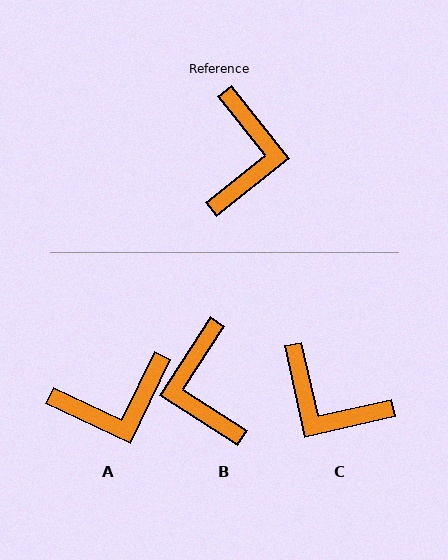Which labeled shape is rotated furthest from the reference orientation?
B, about 161 degrees away.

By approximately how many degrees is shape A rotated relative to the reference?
Approximately 64 degrees clockwise.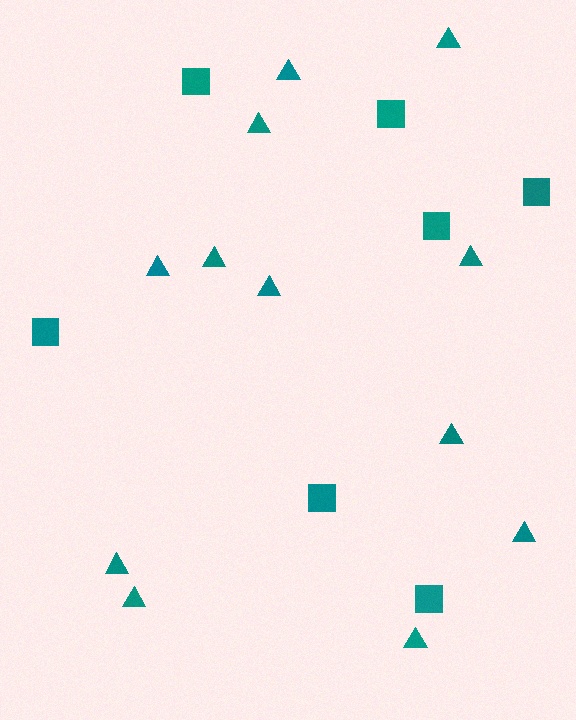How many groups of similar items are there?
There are 2 groups: one group of triangles (12) and one group of squares (7).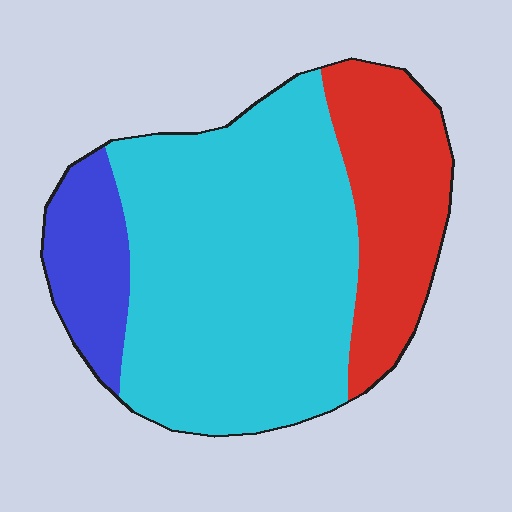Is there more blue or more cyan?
Cyan.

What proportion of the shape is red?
Red takes up between a sixth and a third of the shape.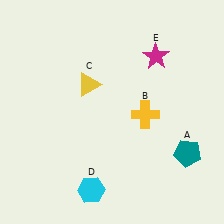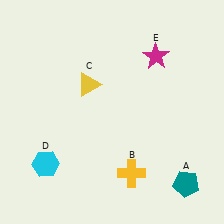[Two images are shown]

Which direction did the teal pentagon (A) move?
The teal pentagon (A) moved down.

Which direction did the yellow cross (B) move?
The yellow cross (B) moved down.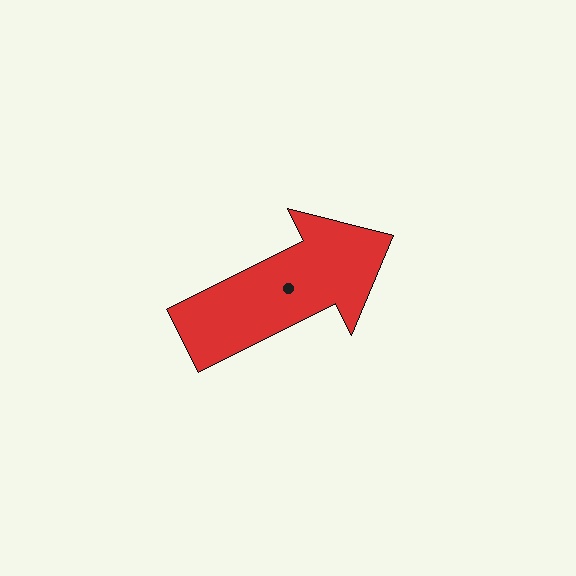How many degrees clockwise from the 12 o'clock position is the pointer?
Approximately 63 degrees.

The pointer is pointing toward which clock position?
Roughly 2 o'clock.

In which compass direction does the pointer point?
Northeast.